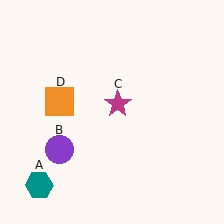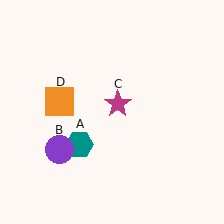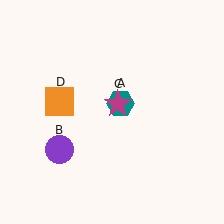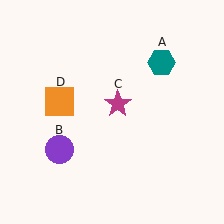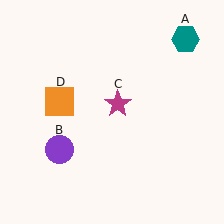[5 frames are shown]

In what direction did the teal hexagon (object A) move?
The teal hexagon (object A) moved up and to the right.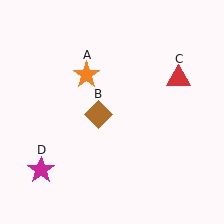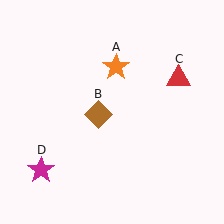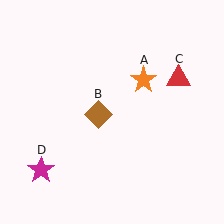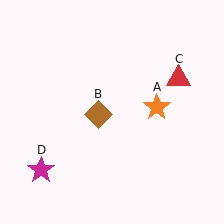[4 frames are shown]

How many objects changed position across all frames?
1 object changed position: orange star (object A).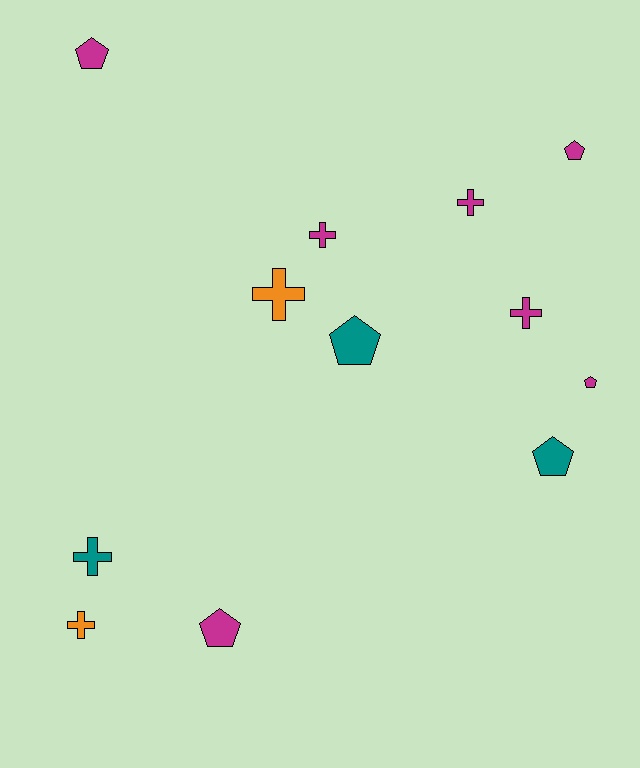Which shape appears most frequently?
Pentagon, with 6 objects.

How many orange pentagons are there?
There are no orange pentagons.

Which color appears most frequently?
Magenta, with 7 objects.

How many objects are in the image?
There are 12 objects.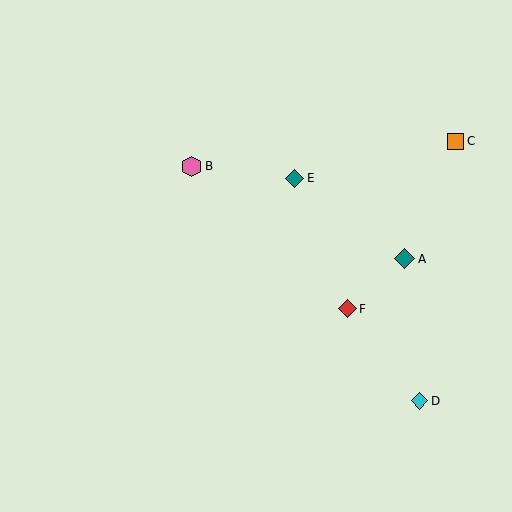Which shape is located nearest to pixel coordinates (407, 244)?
The teal diamond (labeled A) at (405, 259) is nearest to that location.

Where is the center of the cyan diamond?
The center of the cyan diamond is at (420, 401).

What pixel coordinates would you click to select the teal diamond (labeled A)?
Click at (405, 259) to select the teal diamond A.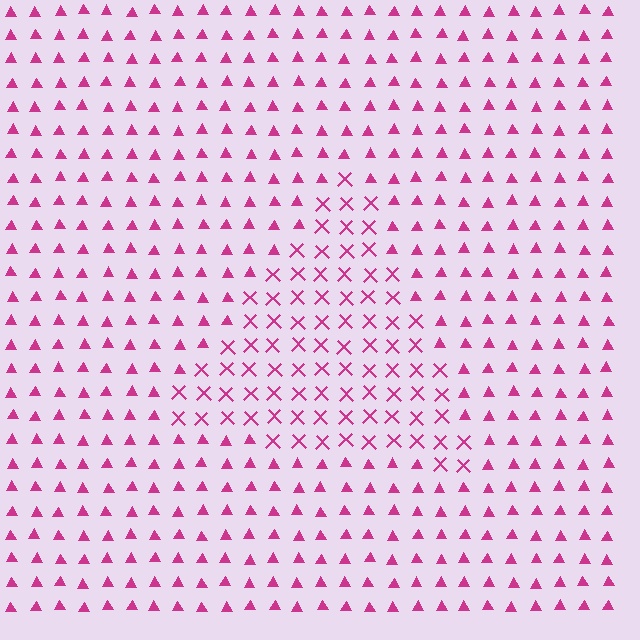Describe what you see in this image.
The image is filled with small magenta elements arranged in a uniform grid. A triangle-shaped region contains X marks, while the surrounding area contains triangles. The boundary is defined purely by the change in element shape.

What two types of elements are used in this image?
The image uses X marks inside the triangle region and triangles outside it.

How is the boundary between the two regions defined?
The boundary is defined by a change in element shape: X marks inside vs. triangles outside. All elements share the same color and spacing.